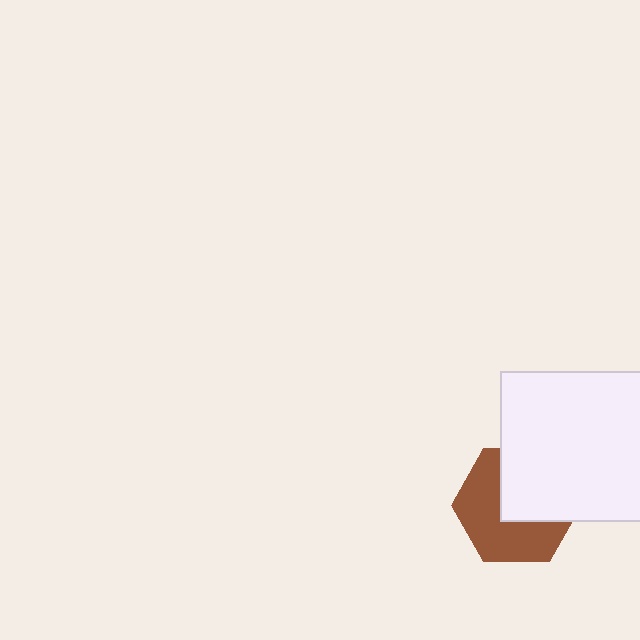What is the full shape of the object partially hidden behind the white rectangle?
The partially hidden object is a brown hexagon.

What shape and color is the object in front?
The object in front is a white rectangle.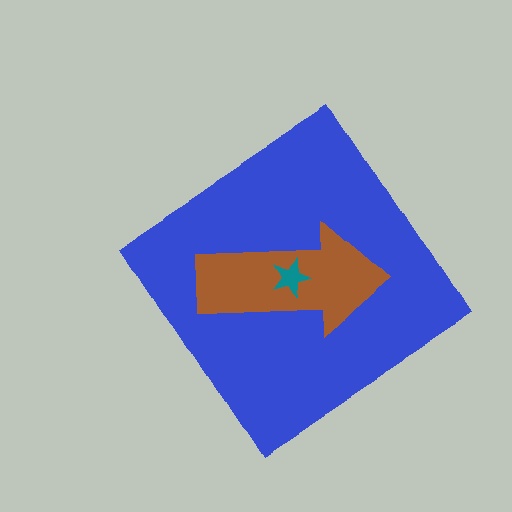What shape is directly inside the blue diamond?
The brown arrow.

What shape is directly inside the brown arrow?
The teal star.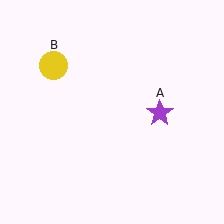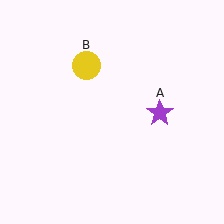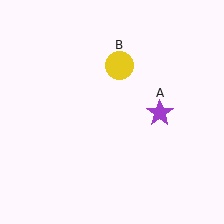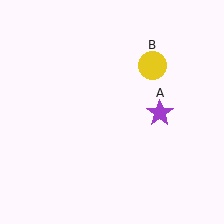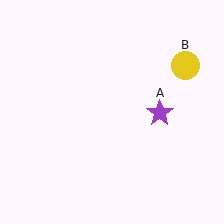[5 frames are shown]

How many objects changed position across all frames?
1 object changed position: yellow circle (object B).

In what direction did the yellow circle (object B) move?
The yellow circle (object B) moved right.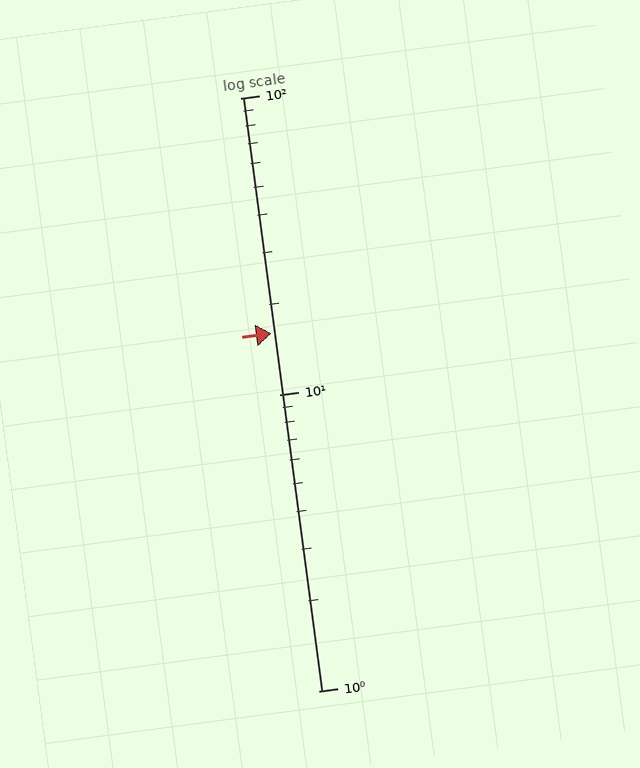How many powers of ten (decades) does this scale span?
The scale spans 2 decades, from 1 to 100.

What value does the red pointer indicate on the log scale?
The pointer indicates approximately 16.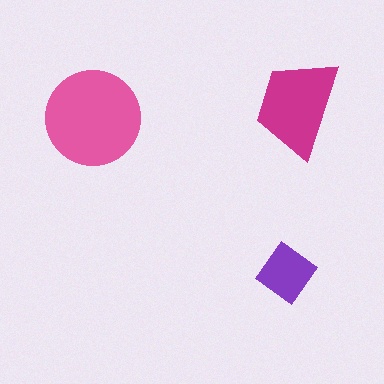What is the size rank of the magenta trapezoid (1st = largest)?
2nd.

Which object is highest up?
The magenta trapezoid is topmost.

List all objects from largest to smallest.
The pink circle, the magenta trapezoid, the purple diamond.